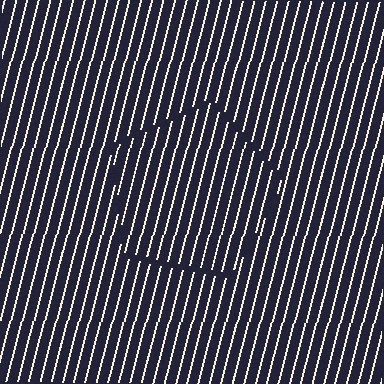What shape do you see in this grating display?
An illusory pentagon. The interior of the shape contains the same grating, shifted by half a period — the contour is defined by the phase discontinuity where line-ends from the inner and outer gratings abut.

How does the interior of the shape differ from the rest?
The interior of the shape contains the same grating, shifted by half a period — the contour is defined by the phase discontinuity where line-ends from the inner and outer gratings abut.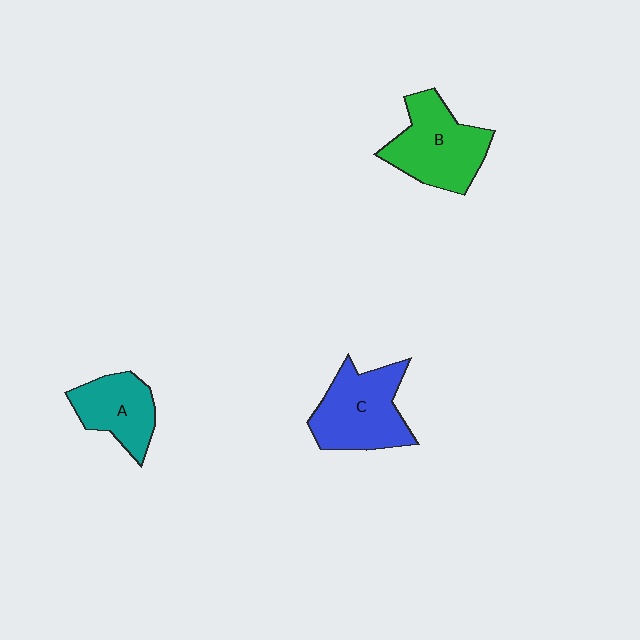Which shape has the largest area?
Shape C (blue).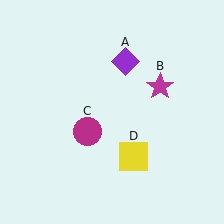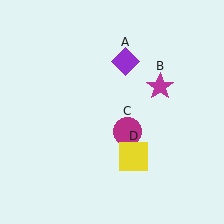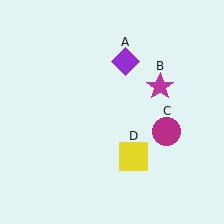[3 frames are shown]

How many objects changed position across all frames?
1 object changed position: magenta circle (object C).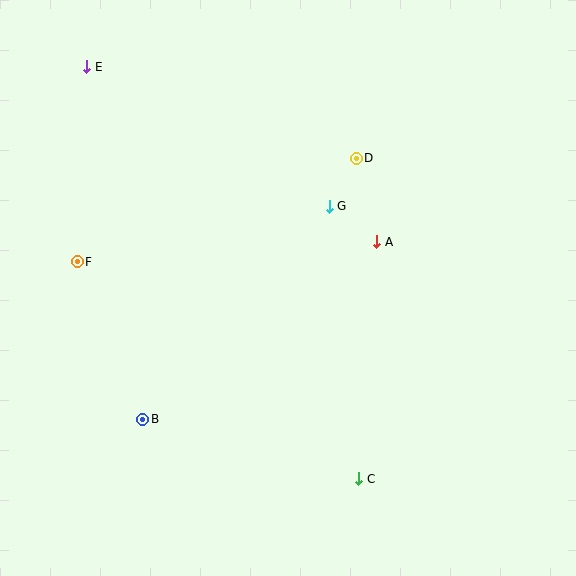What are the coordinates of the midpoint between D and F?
The midpoint between D and F is at (217, 210).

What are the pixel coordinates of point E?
Point E is at (87, 67).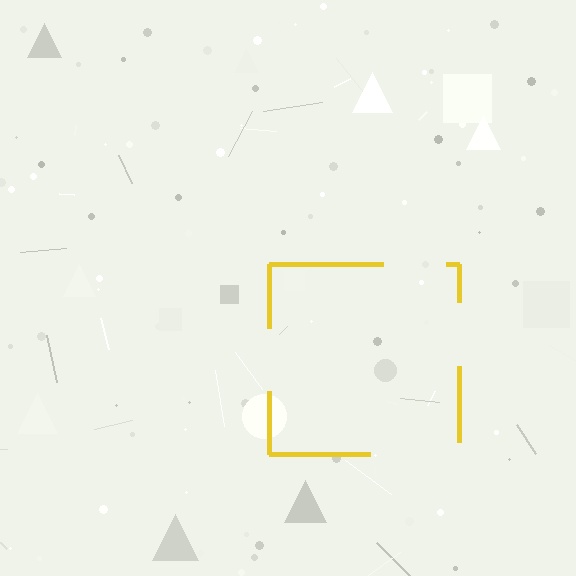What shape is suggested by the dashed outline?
The dashed outline suggests a square.